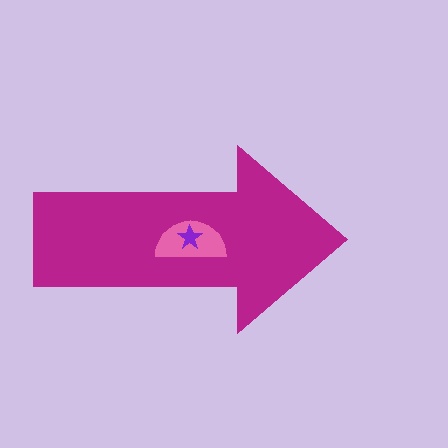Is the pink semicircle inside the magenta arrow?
Yes.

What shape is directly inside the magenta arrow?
The pink semicircle.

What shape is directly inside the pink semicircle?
The purple star.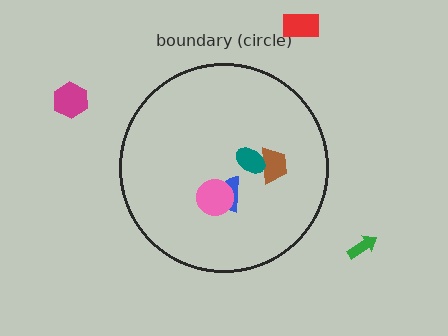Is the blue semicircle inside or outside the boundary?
Inside.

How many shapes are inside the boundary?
4 inside, 3 outside.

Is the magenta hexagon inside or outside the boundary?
Outside.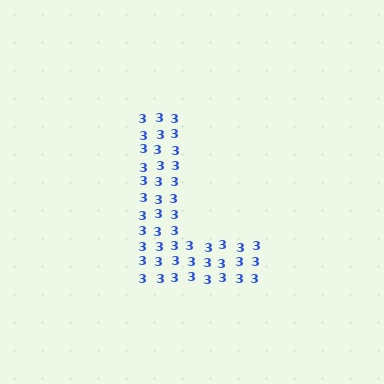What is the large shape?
The large shape is the letter L.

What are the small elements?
The small elements are digit 3's.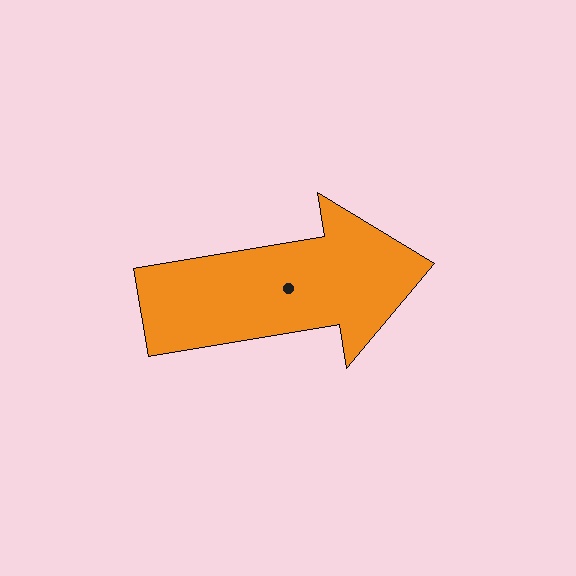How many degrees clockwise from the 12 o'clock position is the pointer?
Approximately 81 degrees.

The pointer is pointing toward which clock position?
Roughly 3 o'clock.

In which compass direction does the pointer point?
East.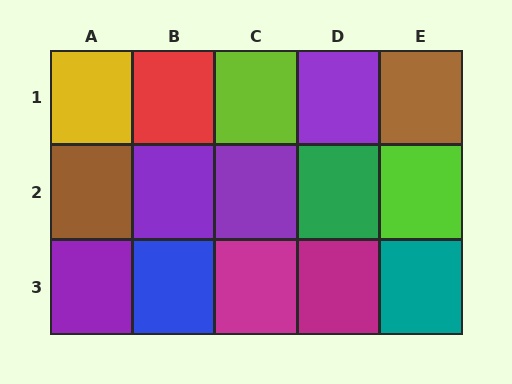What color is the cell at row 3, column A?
Purple.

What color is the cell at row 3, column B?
Blue.